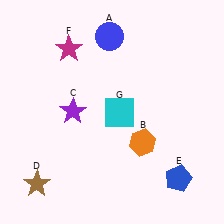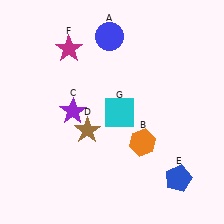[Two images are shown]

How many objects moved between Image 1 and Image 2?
1 object moved between the two images.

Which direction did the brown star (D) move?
The brown star (D) moved up.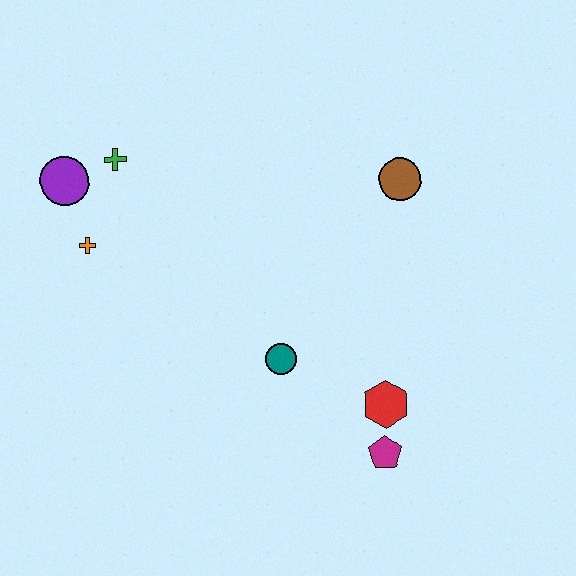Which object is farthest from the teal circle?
The purple circle is farthest from the teal circle.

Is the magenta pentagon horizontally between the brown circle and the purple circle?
Yes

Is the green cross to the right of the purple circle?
Yes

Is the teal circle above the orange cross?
No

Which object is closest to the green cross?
The purple circle is closest to the green cross.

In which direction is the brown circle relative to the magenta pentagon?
The brown circle is above the magenta pentagon.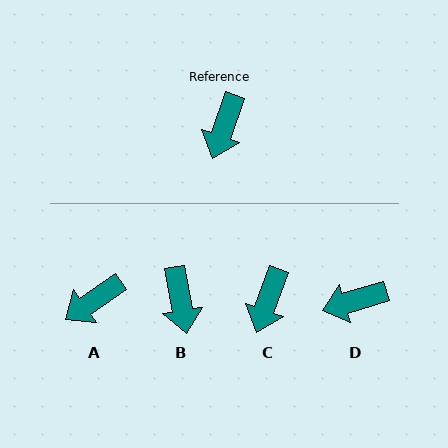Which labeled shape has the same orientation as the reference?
C.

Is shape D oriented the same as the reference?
No, it is off by about 54 degrees.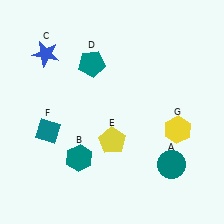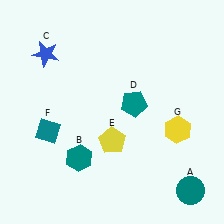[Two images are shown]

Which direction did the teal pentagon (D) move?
The teal pentagon (D) moved right.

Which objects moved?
The objects that moved are: the teal circle (A), the teal pentagon (D).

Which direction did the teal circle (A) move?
The teal circle (A) moved down.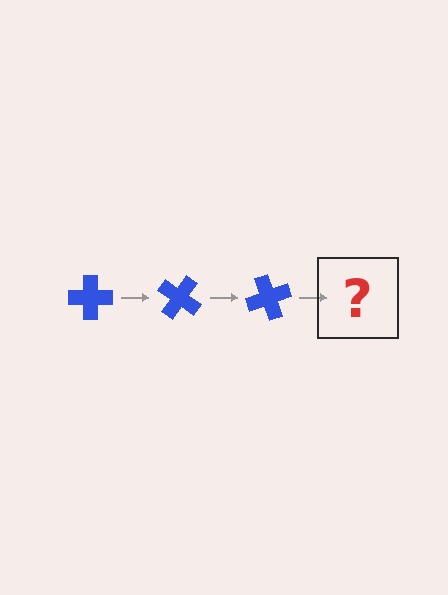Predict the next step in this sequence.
The next step is a blue cross rotated 105 degrees.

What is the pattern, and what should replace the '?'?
The pattern is that the cross rotates 35 degrees each step. The '?' should be a blue cross rotated 105 degrees.